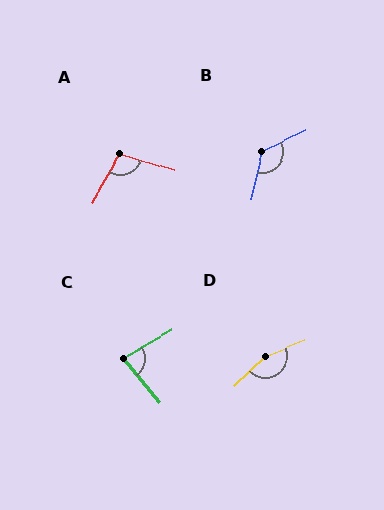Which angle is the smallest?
C, at approximately 80 degrees.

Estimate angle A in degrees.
Approximately 103 degrees.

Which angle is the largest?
D, at approximately 158 degrees.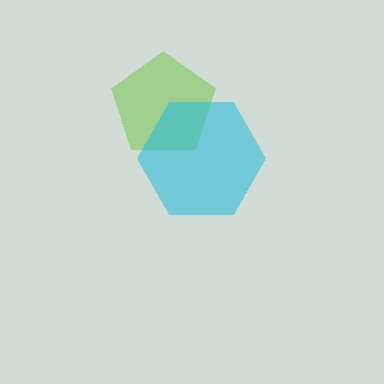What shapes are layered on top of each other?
The layered shapes are: a lime pentagon, a cyan hexagon.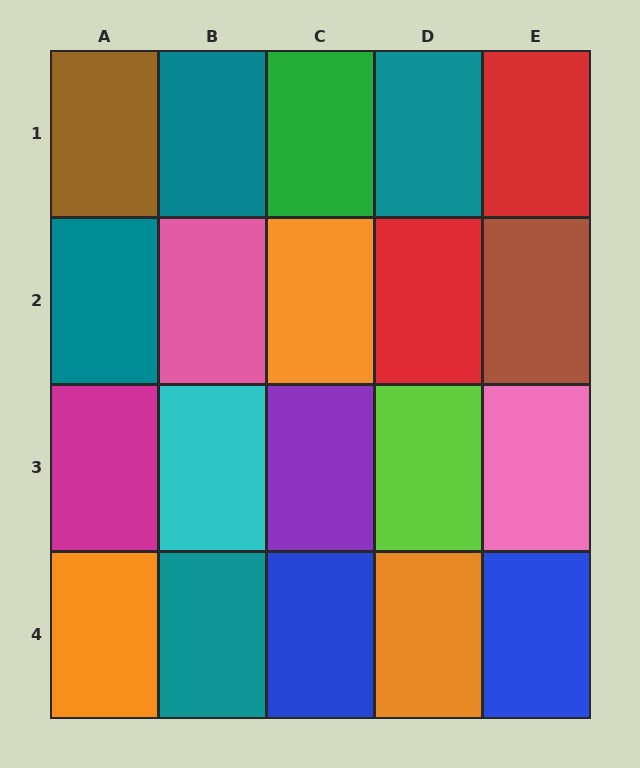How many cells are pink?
2 cells are pink.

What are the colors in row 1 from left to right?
Brown, teal, green, teal, red.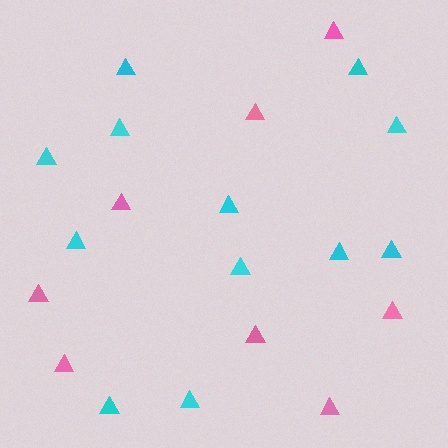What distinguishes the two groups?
There are 2 groups: one group of pink triangles (8) and one group of cyan triangles (12).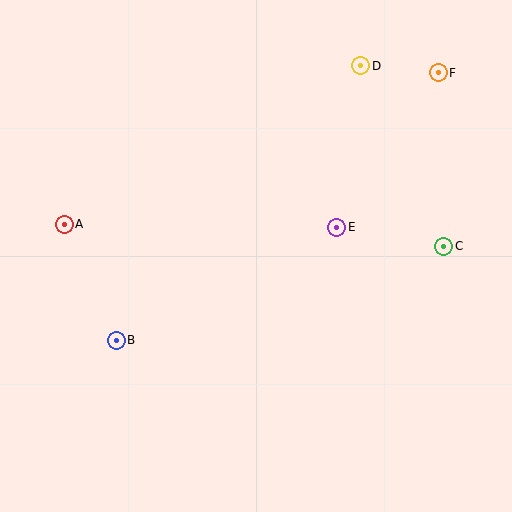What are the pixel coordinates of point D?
Point D is at (361, 66).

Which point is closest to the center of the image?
Point E at (337, 227) is closest to the center.